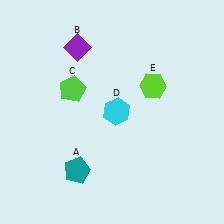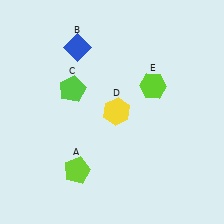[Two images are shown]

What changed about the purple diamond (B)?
In Image 1, B is purple. In Image 2, it changed to blue.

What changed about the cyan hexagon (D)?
In Image 1, D is cyan. In Image 2, it changed to yellow.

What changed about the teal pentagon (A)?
In Image 1, A is teal. In Image 2, it changed to lime.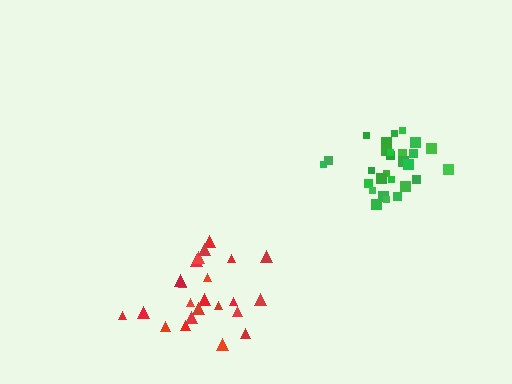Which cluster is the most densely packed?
Green.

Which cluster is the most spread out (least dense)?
Red.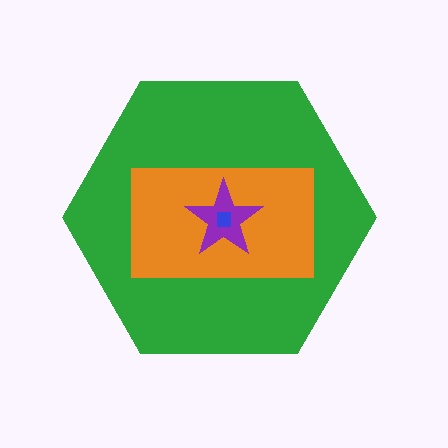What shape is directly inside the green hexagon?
The orange rectangle.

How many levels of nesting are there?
4.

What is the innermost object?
The blue square.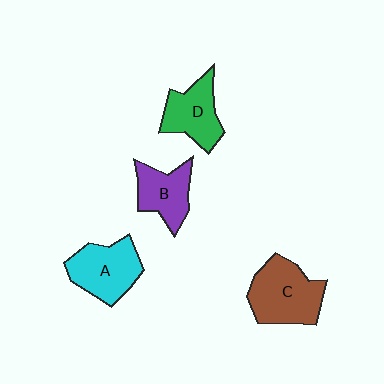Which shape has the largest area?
Shape C (brown).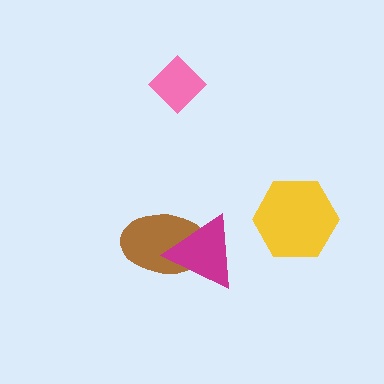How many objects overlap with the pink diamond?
0 objects overlap with the pink diamond.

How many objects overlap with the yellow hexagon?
0 objects overlap with the yellow hexagon.